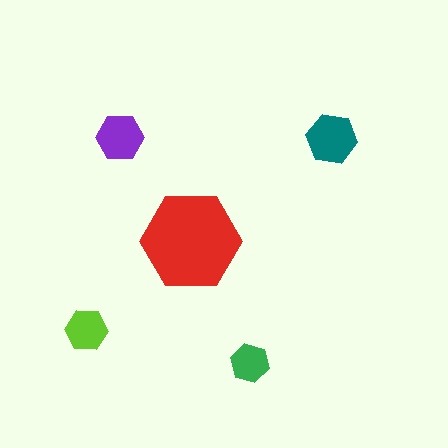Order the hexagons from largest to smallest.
the red one, the teal one, the purple one, the lime one, the green one.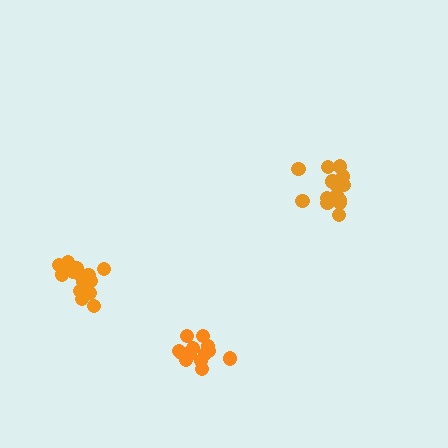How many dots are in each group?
Group 1: 14 dots, Group 2: 17 dots, Group 3: 15 dots (46 total).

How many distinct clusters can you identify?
There are 3 distinct clusters.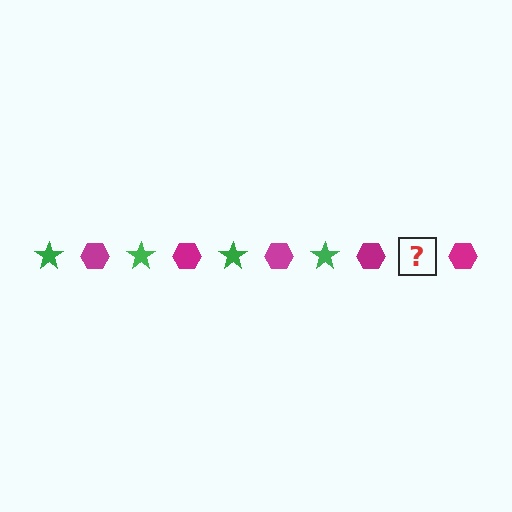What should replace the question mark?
The question mark should be replaced with a green star.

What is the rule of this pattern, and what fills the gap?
The rule is that the pattern alternates between green star and magenta hexagon. The gap should be filled with a green star.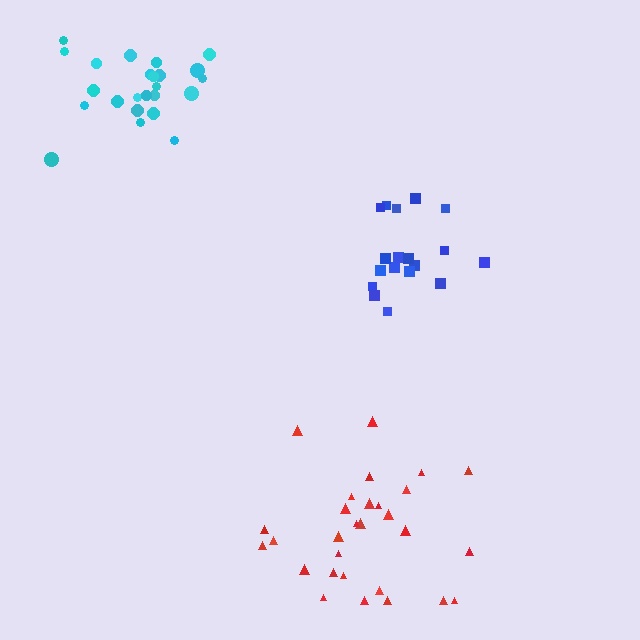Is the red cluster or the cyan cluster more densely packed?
Cyan.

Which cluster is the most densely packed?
Cyan.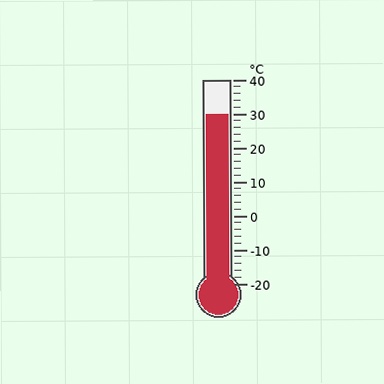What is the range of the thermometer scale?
The thermometer scale ranges from -20°C to 40°C.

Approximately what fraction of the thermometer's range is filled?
The thermometer is filled to approximately 85% of its range.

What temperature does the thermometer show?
The thermometer shows approximately 30°C.